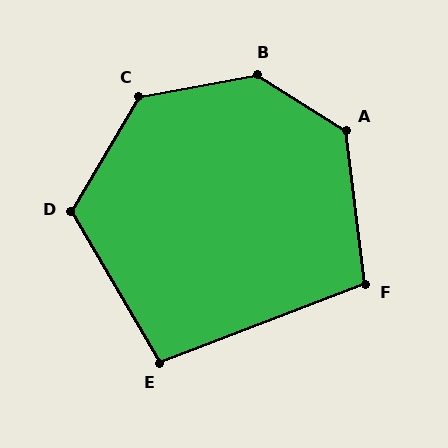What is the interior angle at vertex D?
Approximately 119 degrees (obtuse).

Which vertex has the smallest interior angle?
E, at approximately 99 degrees.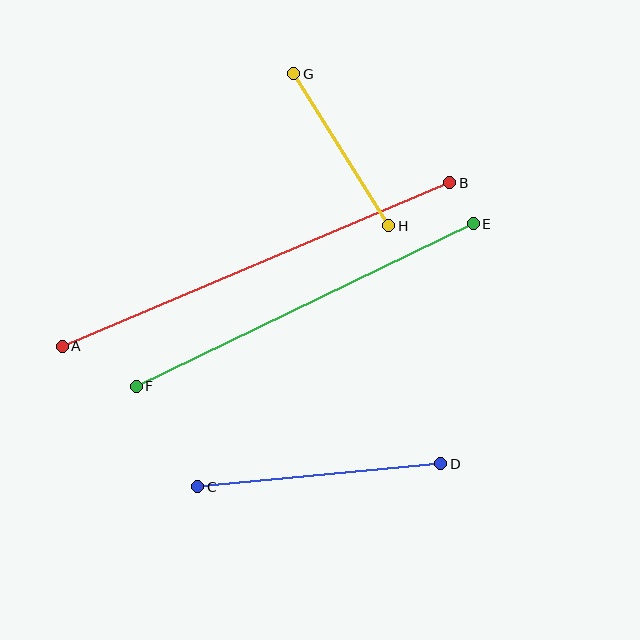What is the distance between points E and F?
The distance is approximately 374 pixels.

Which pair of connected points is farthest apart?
Points A and B are farthest apart.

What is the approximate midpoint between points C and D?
The midpoint is at approximately (319, 475) pixels.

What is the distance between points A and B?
The distance is approximately 421 pixels.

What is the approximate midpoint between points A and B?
The midpoint is at approximately (256, 265) pixels.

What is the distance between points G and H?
The distance is approximately 179 pixels.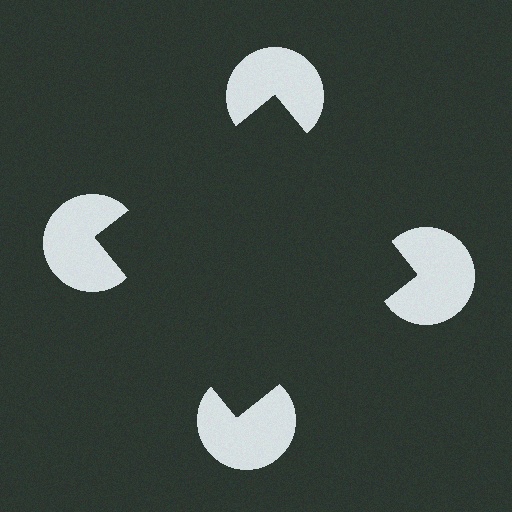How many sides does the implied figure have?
4 sides.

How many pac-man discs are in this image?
There are 4 — one at each vertex of the illusory square.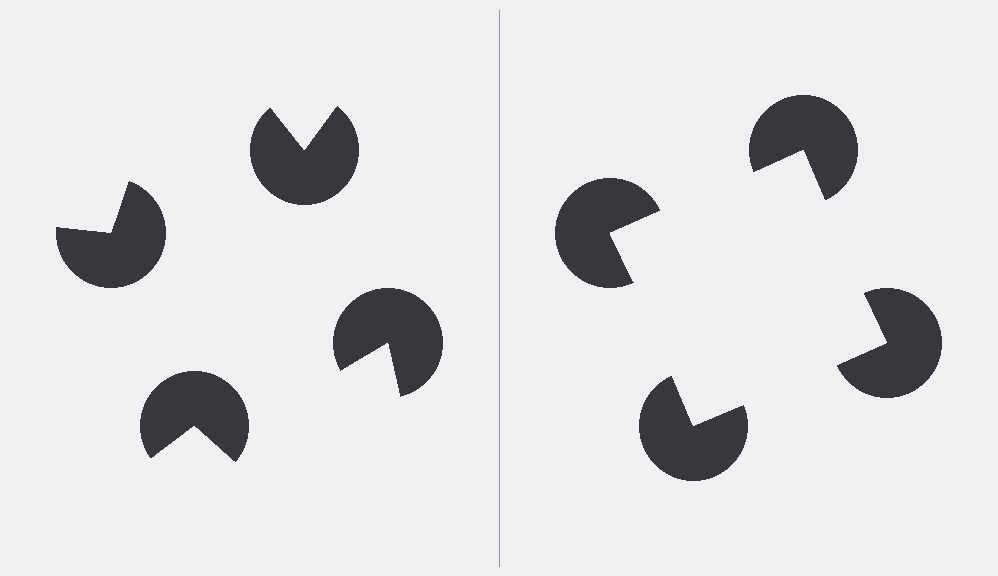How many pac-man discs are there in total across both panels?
8 — 4 on each side.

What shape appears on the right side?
An illusory square.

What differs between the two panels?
The pac-man discs are positioned identically on both sides; only the wedge orientations differ. On the right they align to a square; on the left they are misaligned.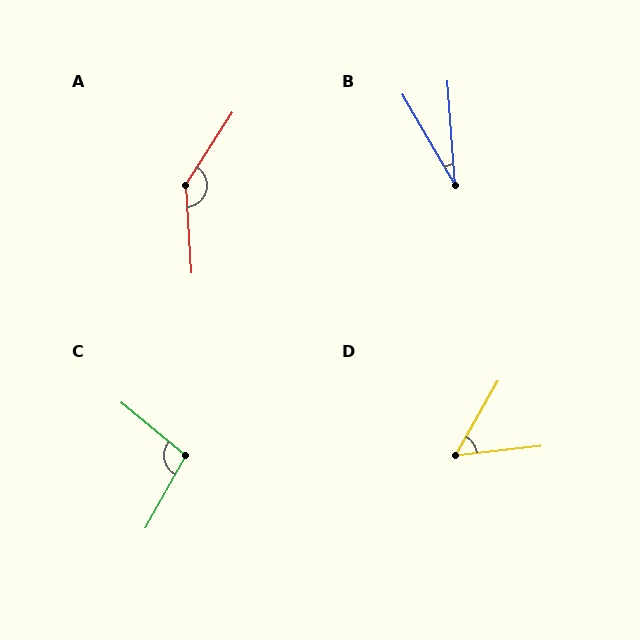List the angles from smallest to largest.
B (26°), D (54°), C (100°), A (144°).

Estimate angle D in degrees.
Approximately 54 degrees.